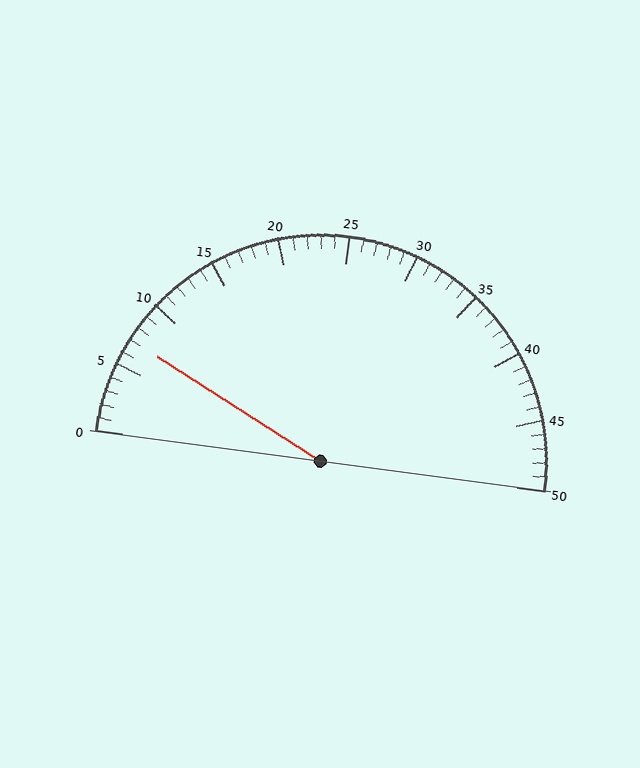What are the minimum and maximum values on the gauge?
The gauge ranges from 0 to 50.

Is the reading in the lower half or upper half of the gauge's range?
The reading is in the lower half of the range (0 to 50).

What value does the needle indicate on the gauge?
The needle indicates approximately 7.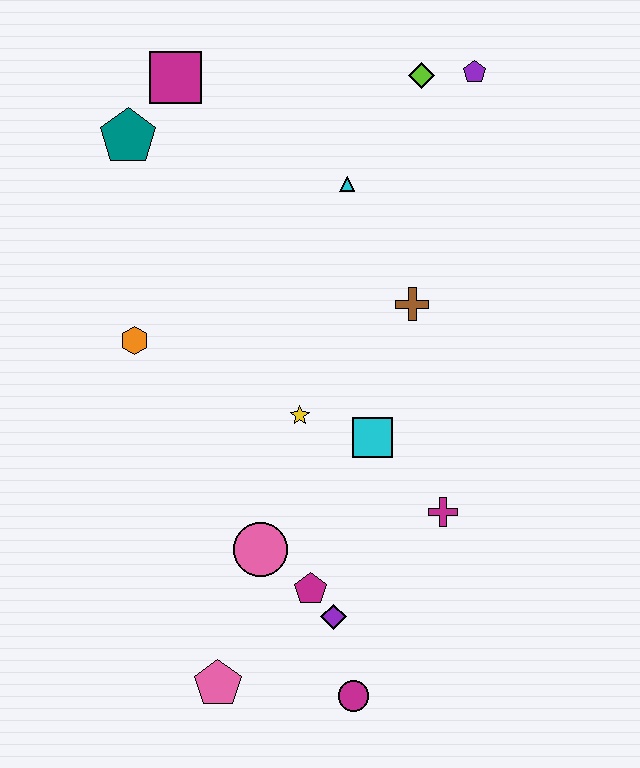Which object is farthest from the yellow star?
The purple pentagon is farthest from the yellow star.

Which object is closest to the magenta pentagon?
The purple diamond is closest to the magenta pentagon.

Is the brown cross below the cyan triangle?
Yes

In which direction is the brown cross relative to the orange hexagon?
The brown cross is to the right of the orange hexagon.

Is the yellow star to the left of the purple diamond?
Yes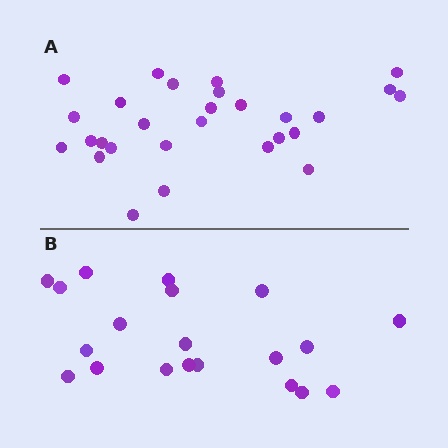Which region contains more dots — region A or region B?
Region A (the top region) has more dots.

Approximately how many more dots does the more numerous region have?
Region A has roughly 8 or so more dots than region B.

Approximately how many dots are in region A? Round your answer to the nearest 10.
About 30 dots. (The exact count is 28, which rounds to 30.)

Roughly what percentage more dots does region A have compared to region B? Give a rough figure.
About 40% more.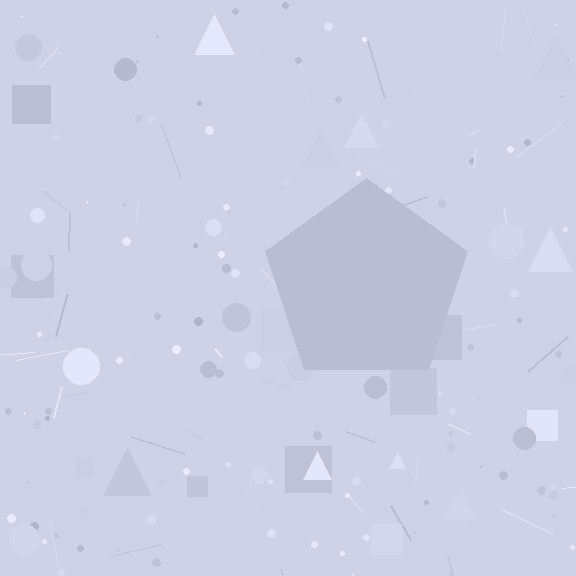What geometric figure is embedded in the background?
A pentagon is embedded in the background.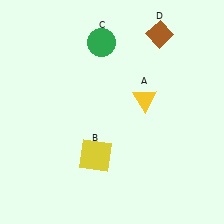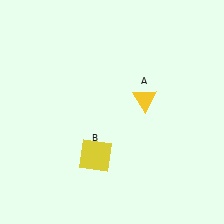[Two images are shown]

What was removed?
The brown diamond (D), the green circle (C) were removed in Image 2.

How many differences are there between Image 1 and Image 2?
There are 2 differences between the two images.